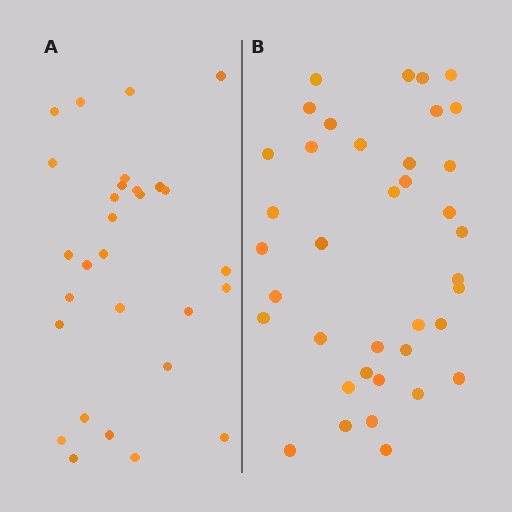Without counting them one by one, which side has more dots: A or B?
Region B (the right region) has more dots.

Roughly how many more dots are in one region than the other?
Region B has roughly 8 or so more dots than region A.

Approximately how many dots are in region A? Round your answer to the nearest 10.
About 30 dots. (The exact count is 29, which rounds to 30.)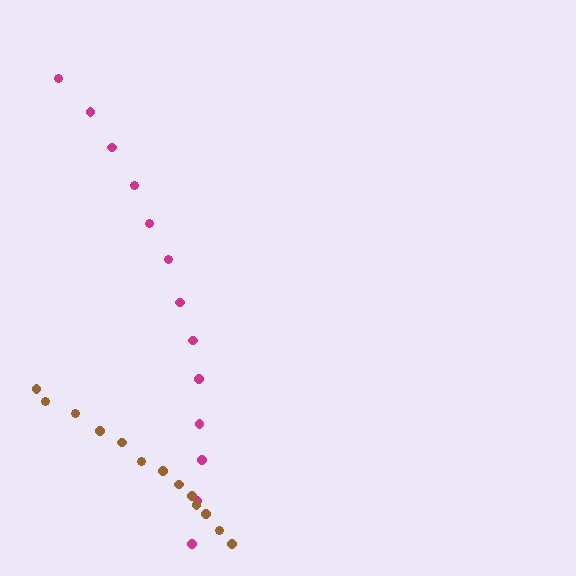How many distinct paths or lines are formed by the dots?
There are 2 distinct paths.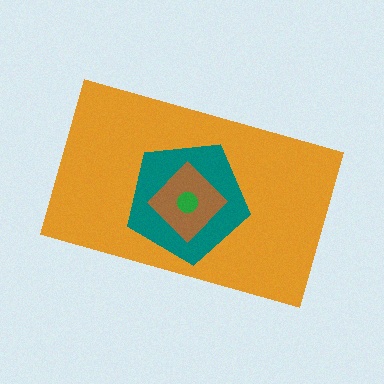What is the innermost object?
The green circle.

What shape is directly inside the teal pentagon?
The brown diamond.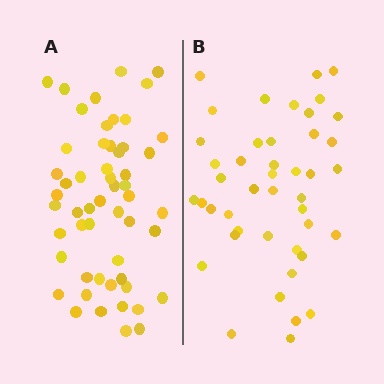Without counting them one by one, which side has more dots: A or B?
Region A (the left region) has more dots.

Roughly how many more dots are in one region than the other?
Region A has roughly 10 or so more dots than region B.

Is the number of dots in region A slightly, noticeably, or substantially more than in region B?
Region A has only slightly more — the two regions are fairly close. The ratio is roughly 1.2 to 1.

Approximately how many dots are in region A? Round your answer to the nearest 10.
About 50 dots. (The exact count is 54, which rounds to 50.)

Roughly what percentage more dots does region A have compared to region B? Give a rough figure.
About 25% more.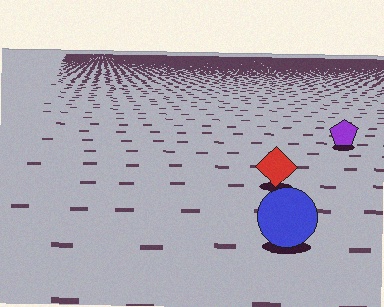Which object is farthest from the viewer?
The purple pentagon is farthest from the viewer. It appears smaller and the ground texture around it is denser.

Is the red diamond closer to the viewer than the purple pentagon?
Yes. The red diamond is closer — you can tell from the texture gradient: the ground texture is coarser near it.